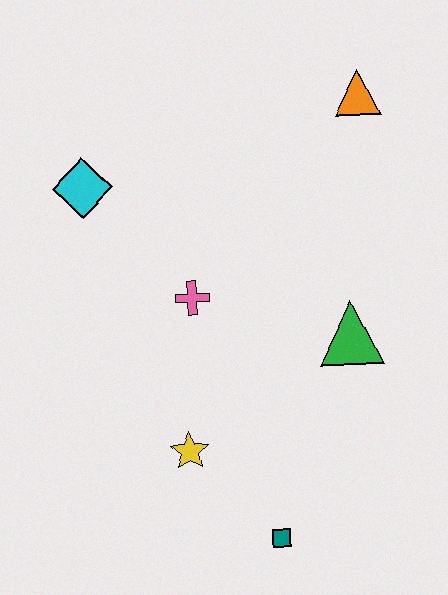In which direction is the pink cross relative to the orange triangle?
The pink cross is below the orange triangle.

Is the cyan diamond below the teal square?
No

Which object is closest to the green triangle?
The pink cross is closest to the green triangle.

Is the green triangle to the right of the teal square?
Yes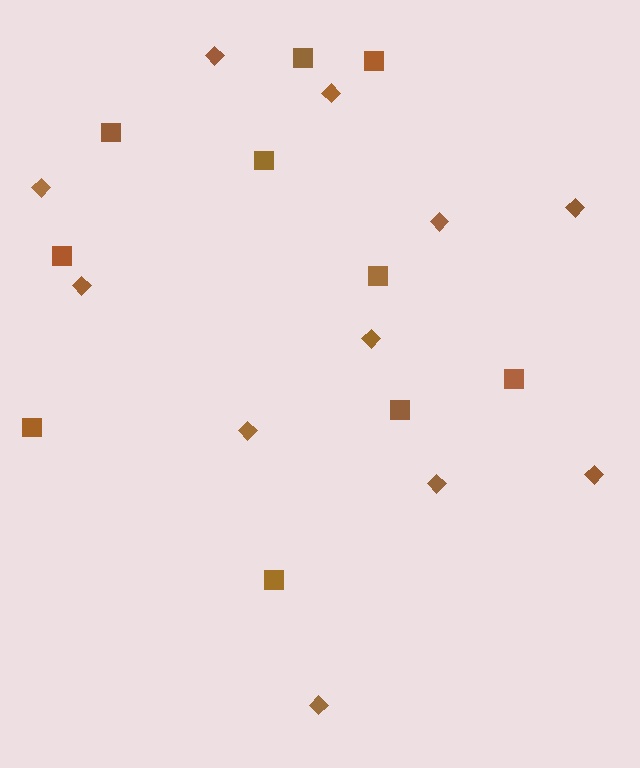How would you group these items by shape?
There are 2 groups: one group of squares (10) and one group of diamonds (11).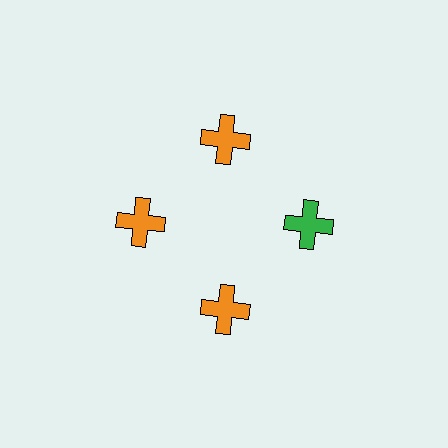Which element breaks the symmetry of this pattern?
The green cross at roughly the 3 o'clock position breaks the symmetry. All other shapes are orange crosses.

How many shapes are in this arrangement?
There are 4 shapes arranged in a ring pattern.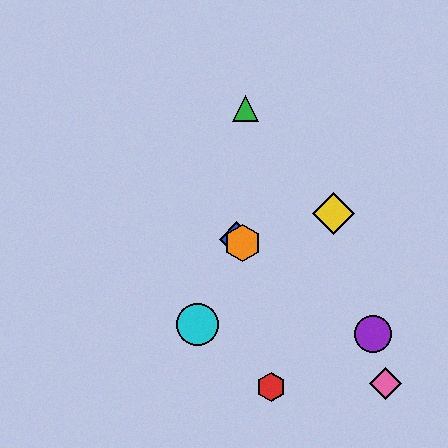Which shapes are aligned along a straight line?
The blue diamond, the purple circle, the orange hexagon are aligned along a straight line.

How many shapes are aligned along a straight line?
3 shapes (the blue diamond, the purple circle, the orange hexagon) are aligned along a straight line.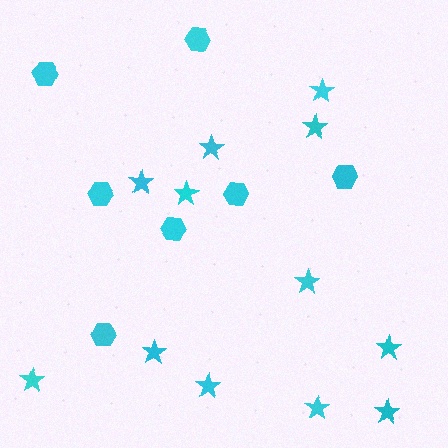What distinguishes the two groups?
There are 2 groups: one group of hexagons (7) and one group of stars (12).